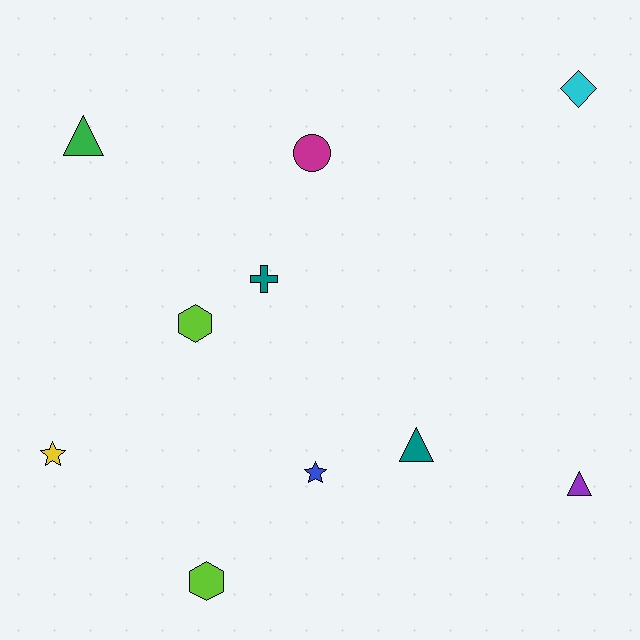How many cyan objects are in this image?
There is 1 cyan object.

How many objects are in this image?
There are 10 objects.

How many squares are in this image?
There are no squares.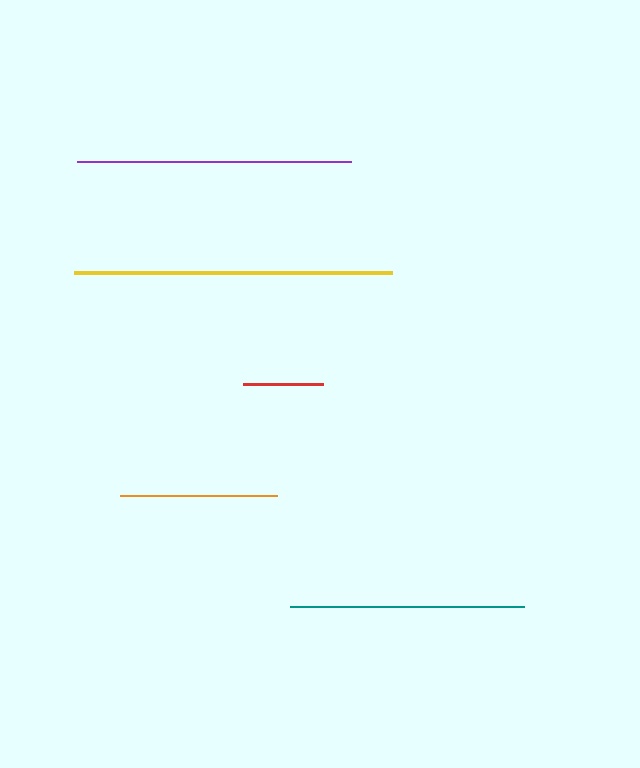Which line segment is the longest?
The yellow line is the longest at approximately 319 pixels.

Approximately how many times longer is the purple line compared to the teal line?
The purple line is approximately 1.2 times the length of the teal line.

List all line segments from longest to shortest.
From longest to shortest: yellow, purple, teal, orange, red.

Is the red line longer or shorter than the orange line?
The orange line is longer than the red line.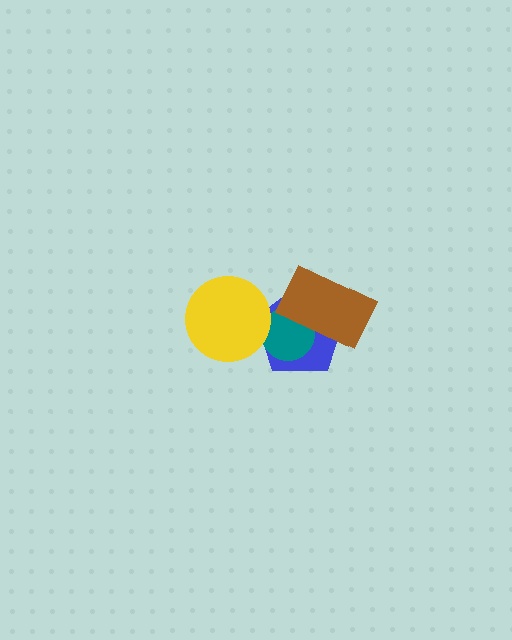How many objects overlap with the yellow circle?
2 objects overlap with the yellow circle.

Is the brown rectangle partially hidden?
No, no other shape covers it.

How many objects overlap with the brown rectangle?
2 objects overlap with the brown rectangle.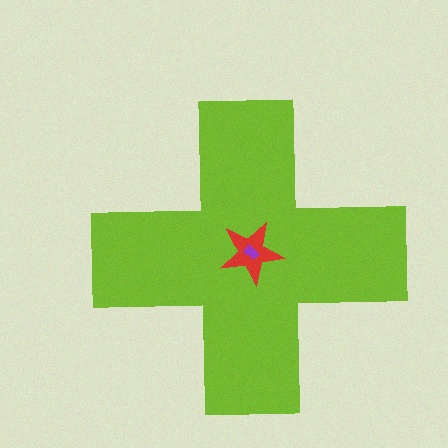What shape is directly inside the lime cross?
The red star.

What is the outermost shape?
The lime cross.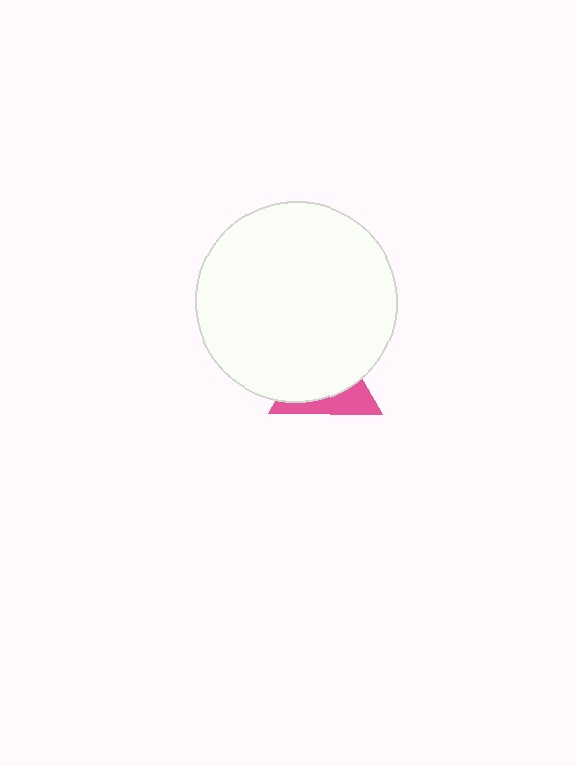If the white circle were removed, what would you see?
You would see the complete pink triangle.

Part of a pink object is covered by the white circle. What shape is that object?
It is a triangle.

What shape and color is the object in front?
The object in front is a white circle.